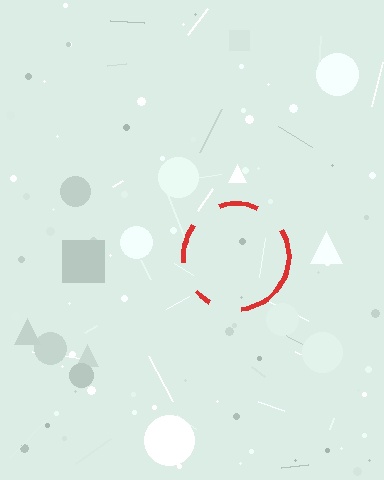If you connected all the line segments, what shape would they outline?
They would outline a circle.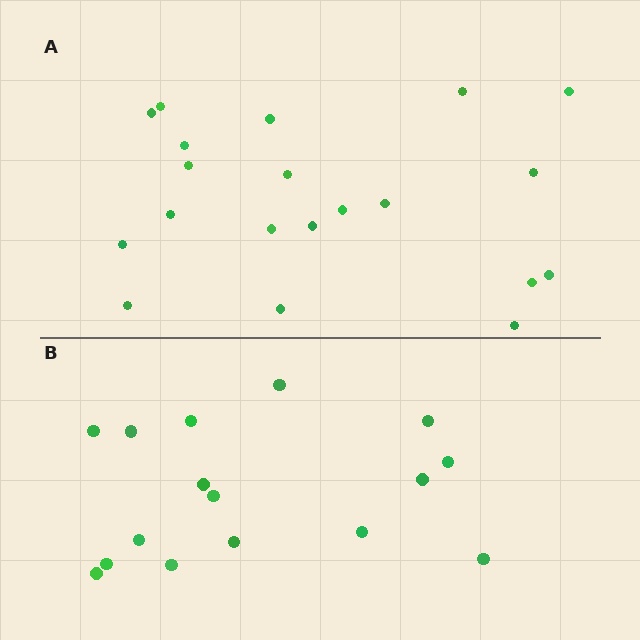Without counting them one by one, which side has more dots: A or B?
Region A (the top region) has more dots.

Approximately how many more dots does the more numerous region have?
Region A has about 4 more dots than region B.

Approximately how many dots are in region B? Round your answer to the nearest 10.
About 20 dots. (The exact count is 16, which rounds to 20.)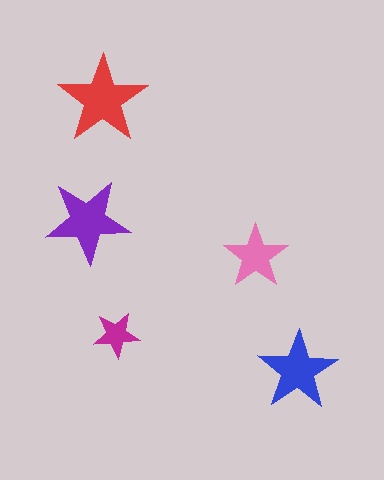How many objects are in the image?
There are 5 objects in the image.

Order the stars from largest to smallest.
the red one, the purple one, the blue one, the pink one, the magenta one.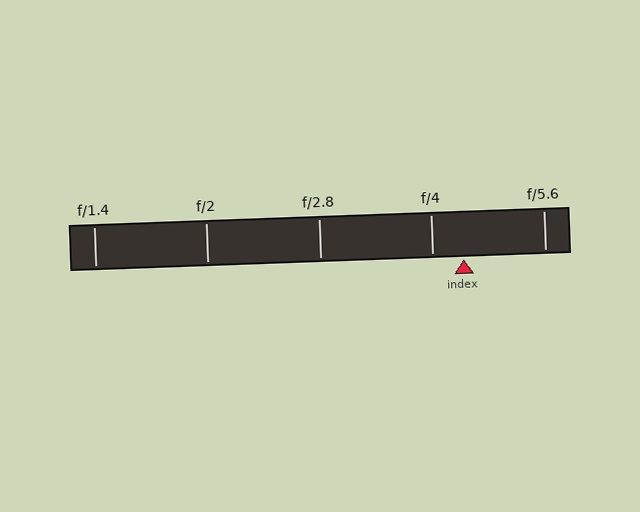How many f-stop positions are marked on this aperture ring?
There are 5 f-stop positions marked.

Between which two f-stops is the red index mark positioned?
The index mark is between f/4 and f/5.6.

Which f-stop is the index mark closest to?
The index mark is closest to f/4.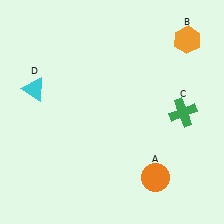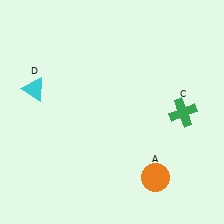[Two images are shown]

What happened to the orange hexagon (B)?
The orange hexagon (B) was removed in Image 2. It was in the top-right area of Image 1.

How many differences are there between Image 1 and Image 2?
There is 1 difference between the two images.